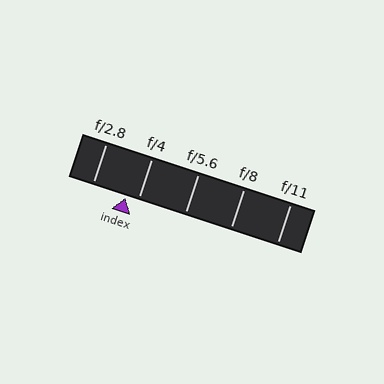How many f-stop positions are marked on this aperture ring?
There are 5 f-stop positions marked.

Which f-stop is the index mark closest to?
The index mark is closest to f/4.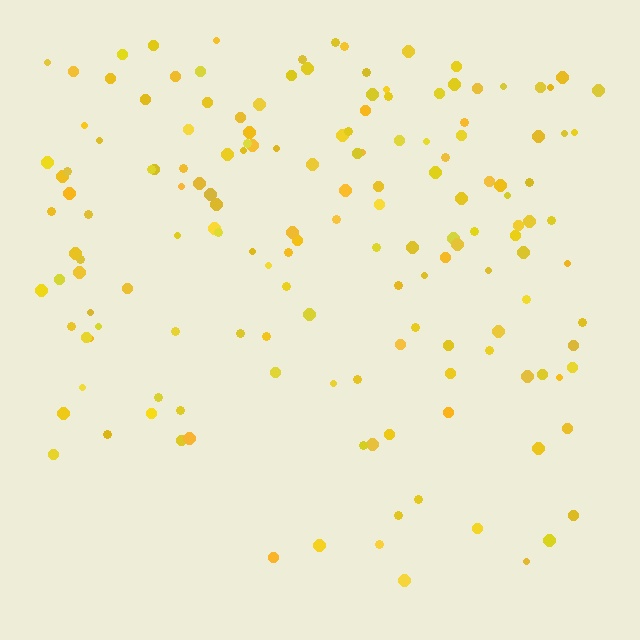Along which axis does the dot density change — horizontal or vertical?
Vertical.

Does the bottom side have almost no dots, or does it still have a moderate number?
Still a moderate number, just noticeably fewer than the top.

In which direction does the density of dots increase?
From bottom to top, with the top side densest.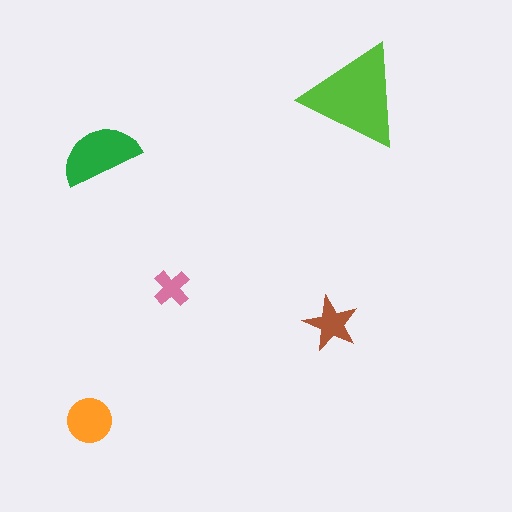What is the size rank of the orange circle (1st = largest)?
3rd.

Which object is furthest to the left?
The orange circle is leftmost.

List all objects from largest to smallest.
The lime triangle, the green semicircle, the orange circle, the brown star, the pink cross.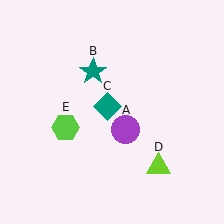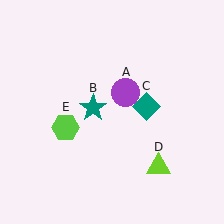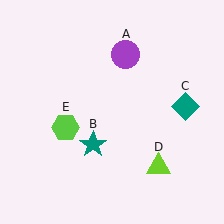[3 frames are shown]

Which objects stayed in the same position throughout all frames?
Lime triangle (object D) and lime hexagon (object E) remained stationary.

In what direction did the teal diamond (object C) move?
The teal diamond (object C) moved right.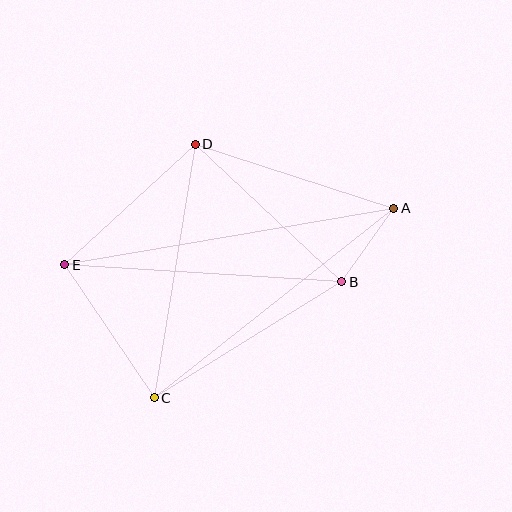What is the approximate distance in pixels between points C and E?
The distance between C and E is approximately 160 pixels.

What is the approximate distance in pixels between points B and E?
The distance between B and E is approximately 278 pixels.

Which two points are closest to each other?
Points A and B are closest to each other.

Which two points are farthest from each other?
Points A and E are farthest from each other.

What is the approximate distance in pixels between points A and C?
The distance between A and C is approximately 305 pixels.